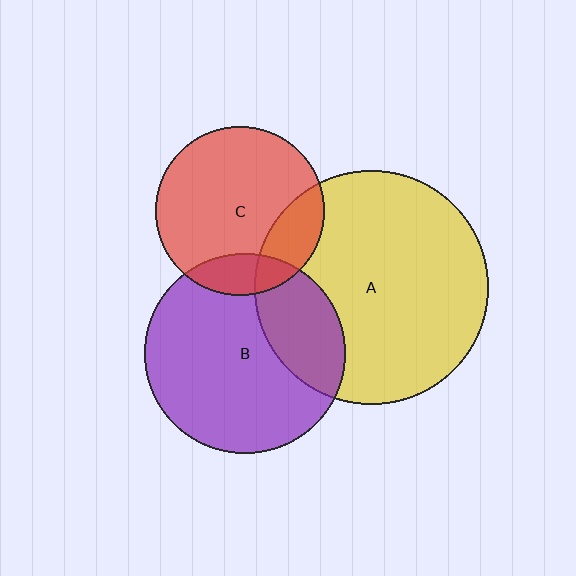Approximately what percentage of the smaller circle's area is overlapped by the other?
Approximately 20%.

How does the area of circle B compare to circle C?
Approximately 1.4 times.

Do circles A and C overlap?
Yes.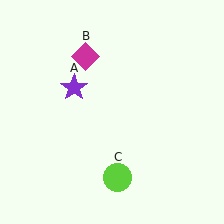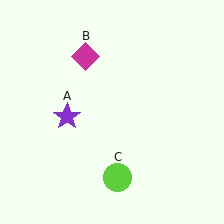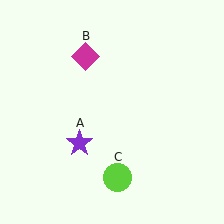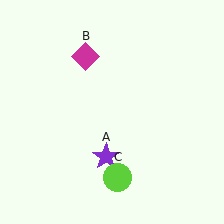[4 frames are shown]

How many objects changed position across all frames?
1 object changed position: purple star (object A).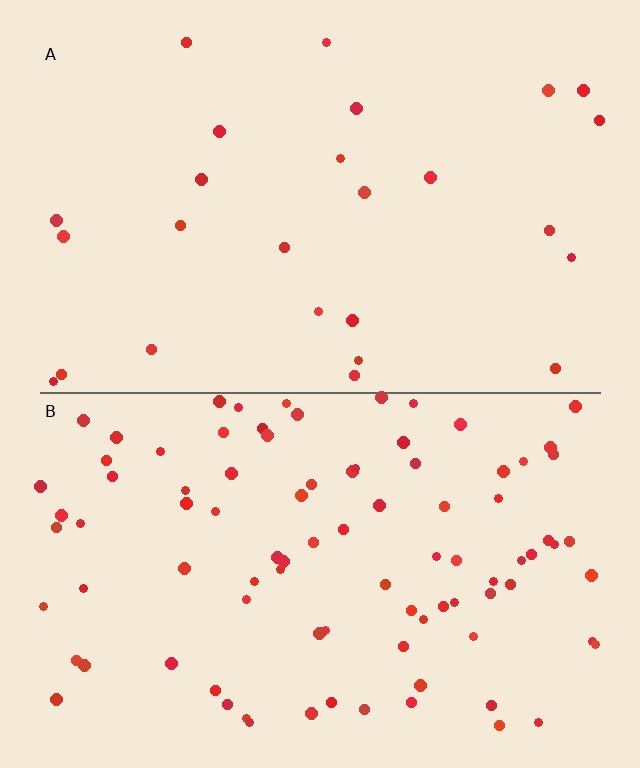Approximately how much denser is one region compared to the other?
Approximately 3.6× — region B over region A.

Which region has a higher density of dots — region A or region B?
B (the bottom).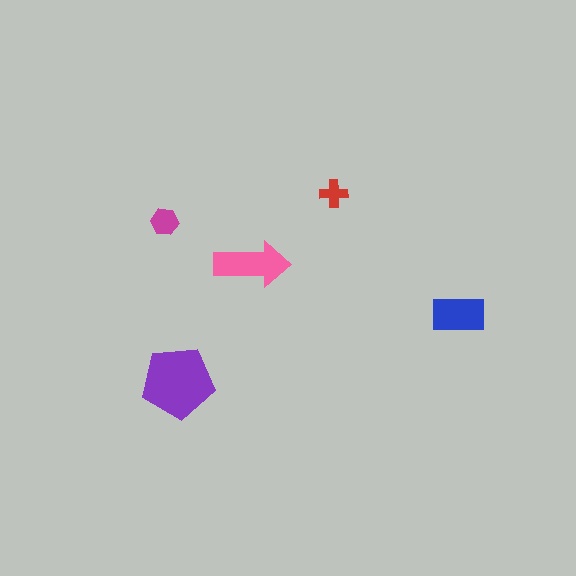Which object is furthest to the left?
The magenta hexagon is leftmost.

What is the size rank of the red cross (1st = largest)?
5th.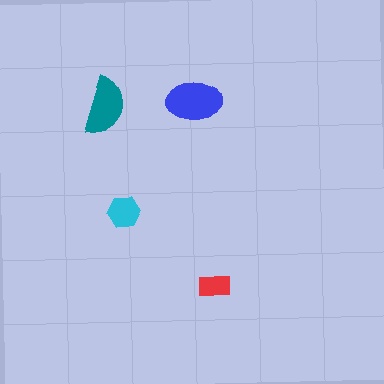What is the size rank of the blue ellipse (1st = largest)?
1st.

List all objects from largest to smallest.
The blue ellipse, the teal semicircle, the cyan hexagon, the red rectangle.